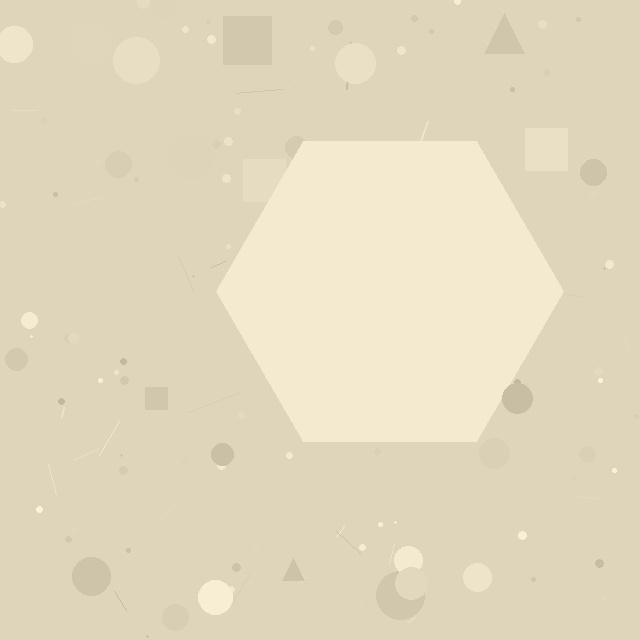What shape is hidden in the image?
A hexagon is hidden in the image.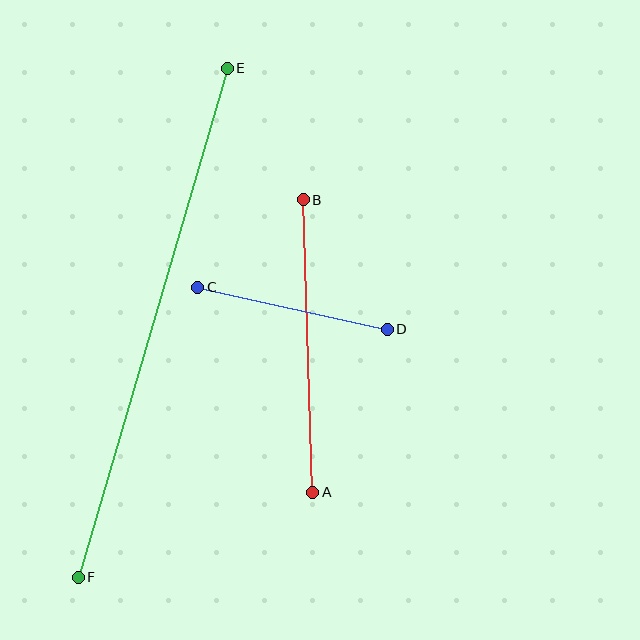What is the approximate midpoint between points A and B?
The midpoint is at approximately (308, 346) pixels.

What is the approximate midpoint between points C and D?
The midpoint is at approximately (292, 308) pixels.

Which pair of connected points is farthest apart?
Points E and F are farthest apart.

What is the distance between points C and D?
The distance is approximately 194 pixels.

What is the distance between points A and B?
The distance is approximately 292 pixels.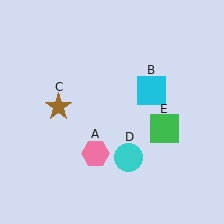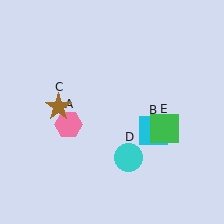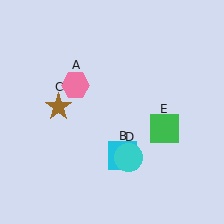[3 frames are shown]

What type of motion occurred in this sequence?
The pink hexagon (object A), cyan square (object B) rotated clockwise around the center of the scene.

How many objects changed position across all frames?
2 objects changed position: pink hexagon (object A), cyan square (object B).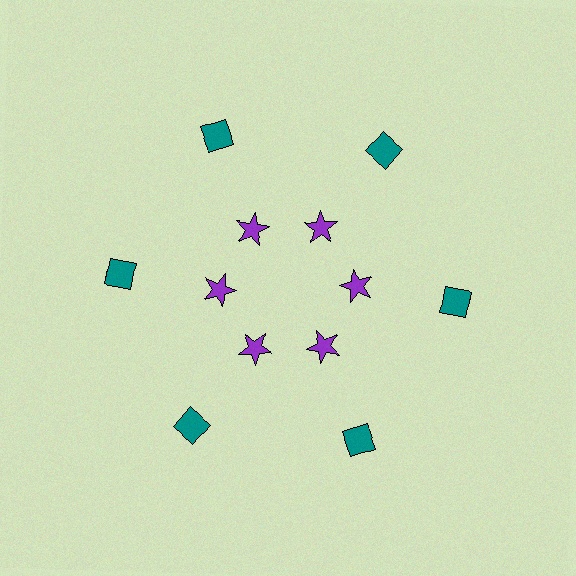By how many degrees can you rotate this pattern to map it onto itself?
The pattern maps onto itself every 60 degrees of rotation.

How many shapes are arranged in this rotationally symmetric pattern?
There are 12 shapes, arranged in 6 groups of 2.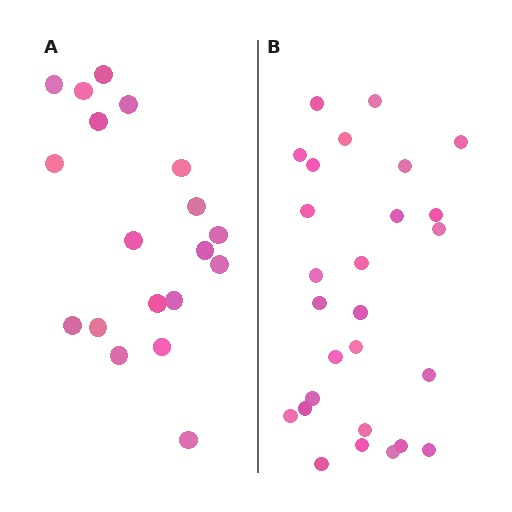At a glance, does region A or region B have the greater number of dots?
Region B (the right region) has more dots.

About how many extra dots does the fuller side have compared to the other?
Region B has roughly 8 or so more dots than region A.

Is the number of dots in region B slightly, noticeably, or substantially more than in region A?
Region B has noticeably more, but not dramatically so. The ratio is roughly 1.4 to 1.